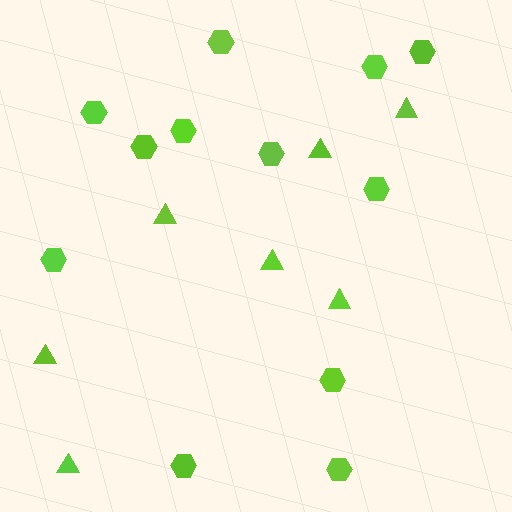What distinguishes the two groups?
There are 2 groups: one group of hexagons (12) and one group of triangles (7).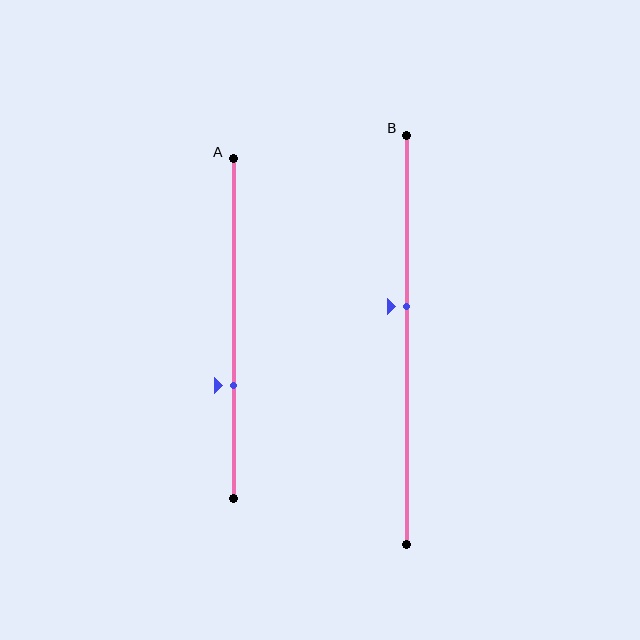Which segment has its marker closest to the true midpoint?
Segment B has its marker closest to the true midpoint.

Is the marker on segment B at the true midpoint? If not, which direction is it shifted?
No, the marker on segment B is shifted upward by about 8% of the segment length.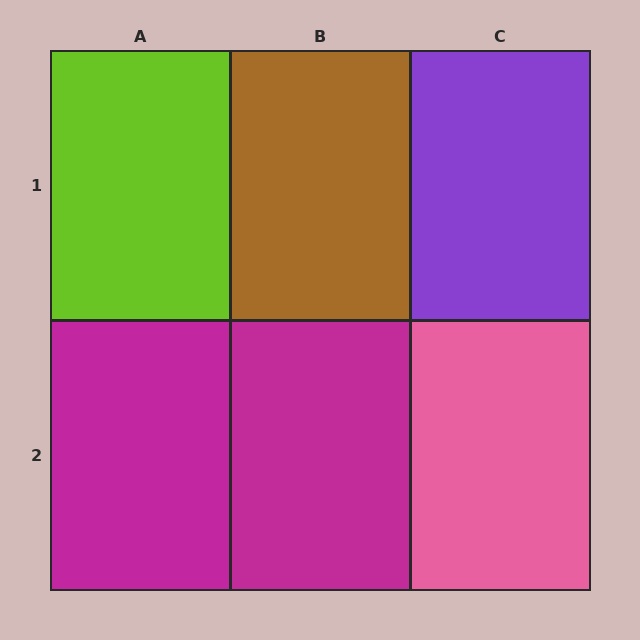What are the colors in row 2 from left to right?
Magenta, magenta, pink.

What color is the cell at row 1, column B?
Brown.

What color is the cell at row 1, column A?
Lime.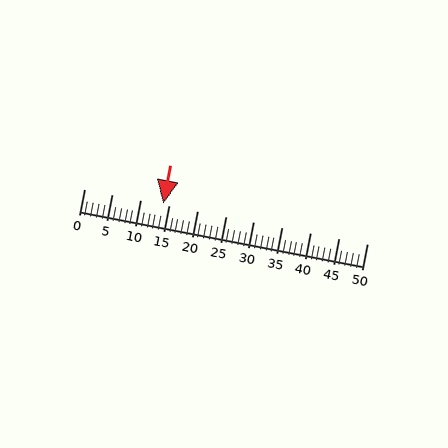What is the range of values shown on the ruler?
The ruler shows values from 0 to 50.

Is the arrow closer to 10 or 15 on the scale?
The arrow is closer to 15.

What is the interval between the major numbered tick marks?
The major tick marks are spaced 5 units apart.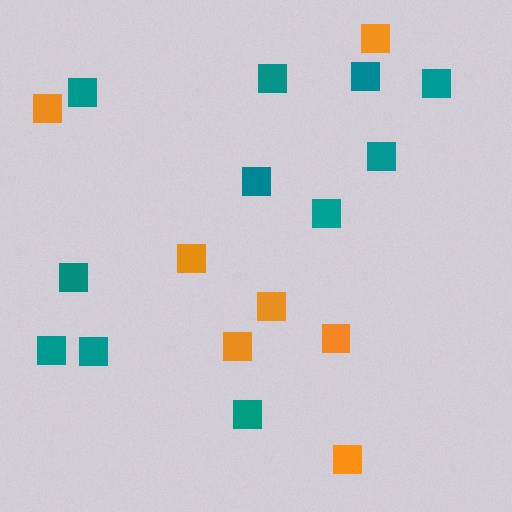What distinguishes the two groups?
There are 2 groups: one group of teal squares (11) and one group of orange squares (7).